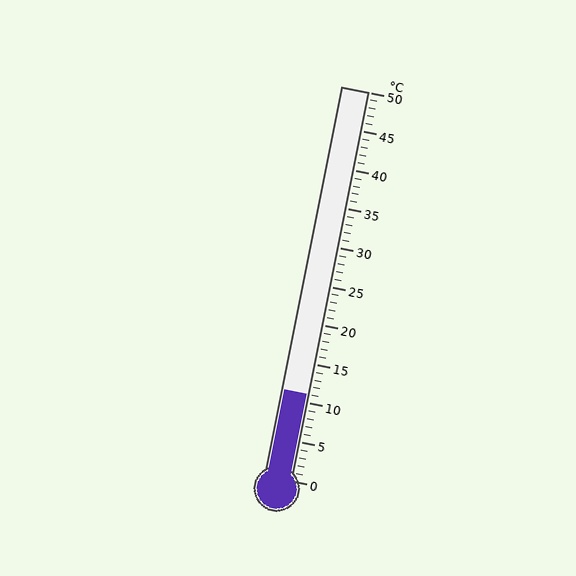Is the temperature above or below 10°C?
The temperature is above 10°C.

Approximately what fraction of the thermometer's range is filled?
The thermometer is filled to approximately 20% of its range.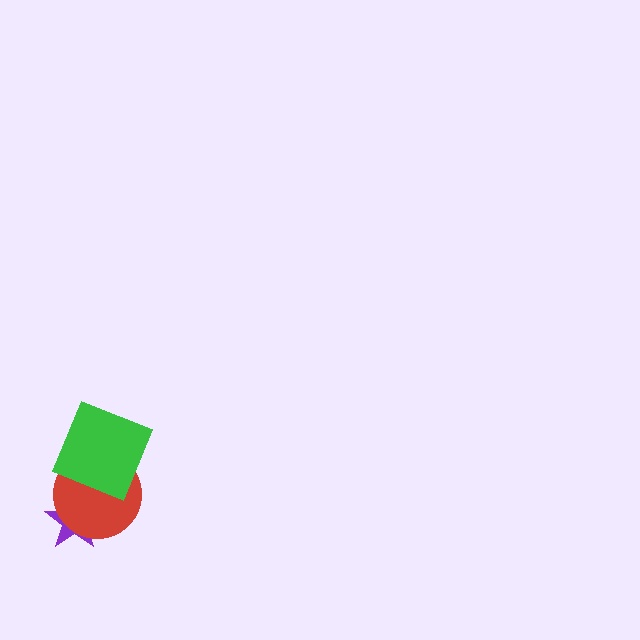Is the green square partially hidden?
No, no other shape covers it.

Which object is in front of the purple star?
The red circle is in front of the purple star.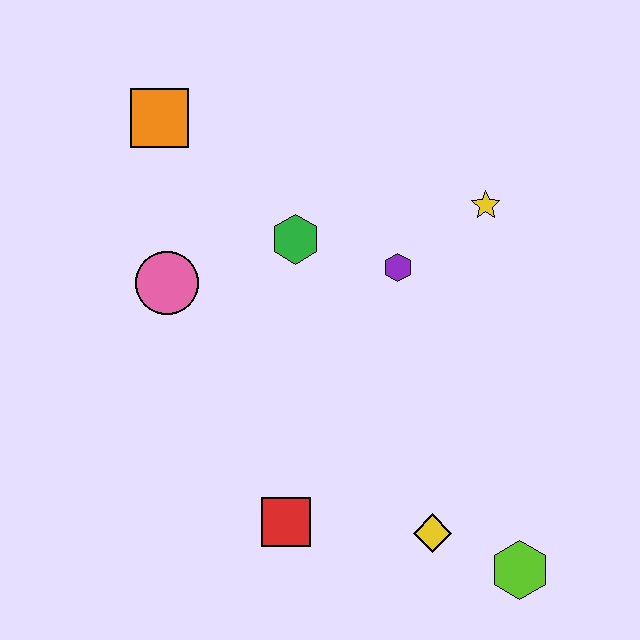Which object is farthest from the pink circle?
The lime hexagon is farthest from the pink circle.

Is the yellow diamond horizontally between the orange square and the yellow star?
Yes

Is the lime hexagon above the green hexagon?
No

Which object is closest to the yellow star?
The purple hexagon is closest to the yellow star.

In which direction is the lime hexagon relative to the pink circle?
The lime hexagon is to the right of the pink circle.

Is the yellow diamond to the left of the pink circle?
No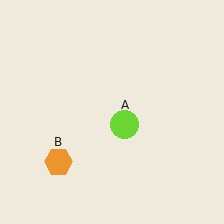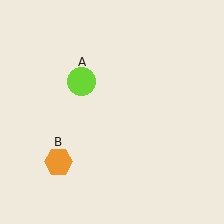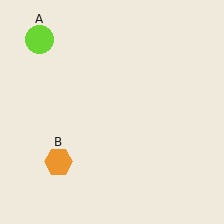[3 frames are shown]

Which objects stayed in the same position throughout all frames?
Orange hexagon (object B) remained stationary.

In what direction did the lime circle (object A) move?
The lime circle (object A) moved up and to the left.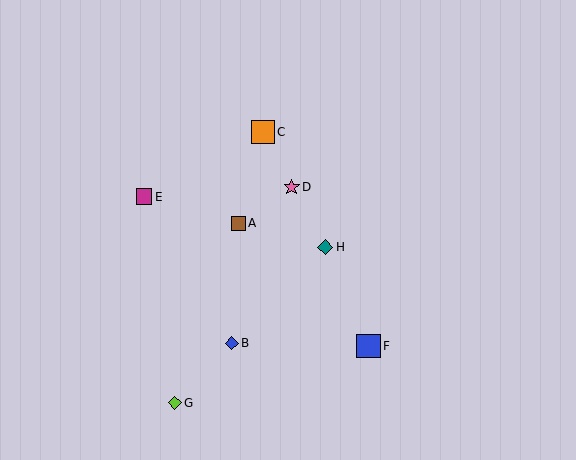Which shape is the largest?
The blue square (labeled F) is the largest.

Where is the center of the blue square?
The center of the blue square is at (368, 346).